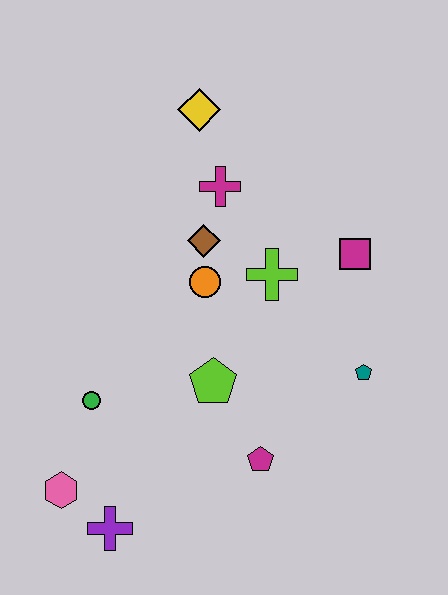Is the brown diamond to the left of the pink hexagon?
No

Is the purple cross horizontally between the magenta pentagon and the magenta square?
No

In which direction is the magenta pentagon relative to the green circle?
The magenta pentagon is to the right of the green circle.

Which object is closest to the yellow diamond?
The magenta cross is closest to the yellow diamond.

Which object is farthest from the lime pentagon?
The yellow diamond is farthest from the lime pentagon.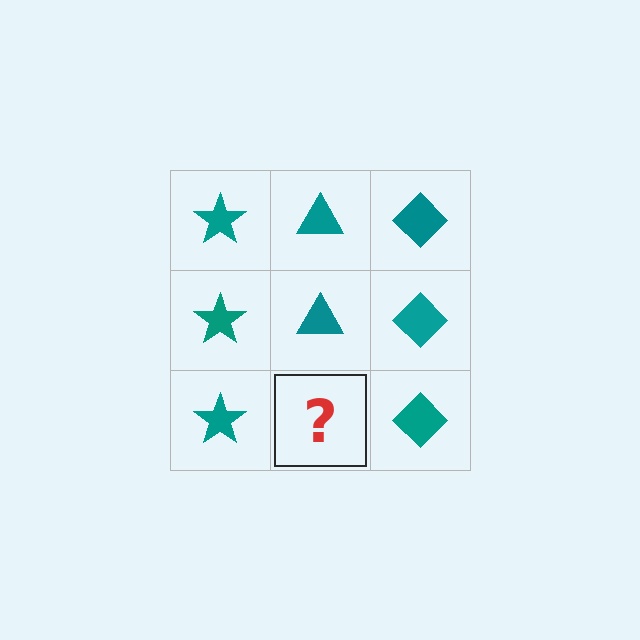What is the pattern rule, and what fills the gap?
The rule is that each column has a consistent shape. The gap should be filled with a teal triangle.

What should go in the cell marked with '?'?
The missing cell should contain a teal triangle.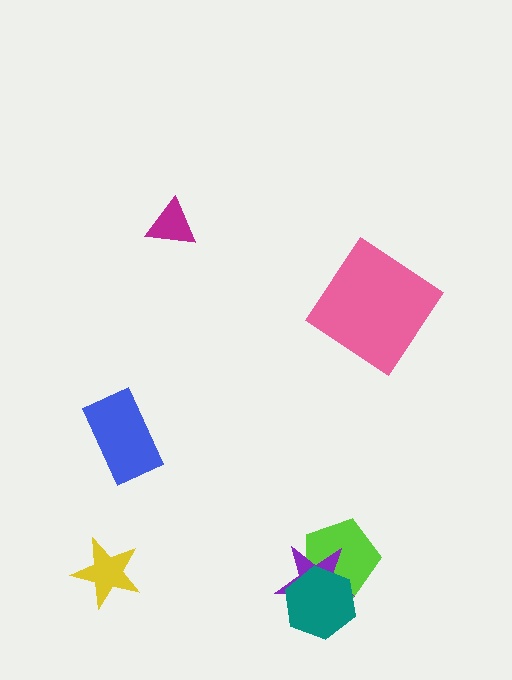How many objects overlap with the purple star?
2 objects overlap with the purple star.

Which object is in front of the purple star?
The teal hexagon is in front of the purple star.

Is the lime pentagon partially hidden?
Yes, it is partially covered by another shape.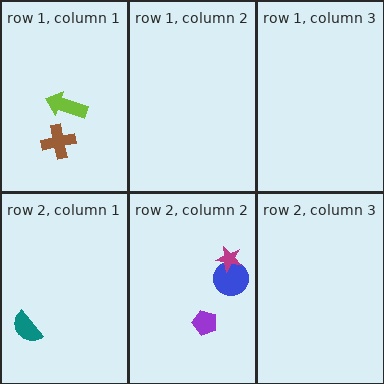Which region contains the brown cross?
The row 1, column 1 region.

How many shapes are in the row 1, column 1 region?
2.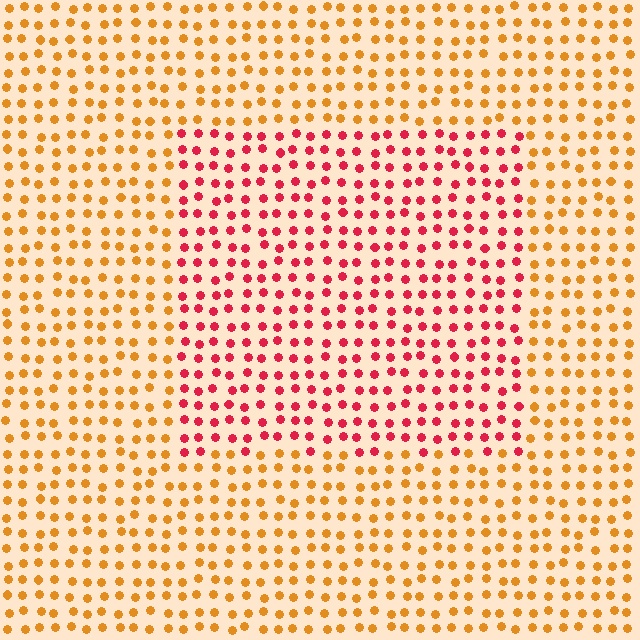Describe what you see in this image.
The image is filled with small orange elements in a uniform arrangement. A rectangle-shaped region is visible where the elements are tinted to a slightly different hue, forming a subtle color boundary.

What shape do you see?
I see a rectangle.